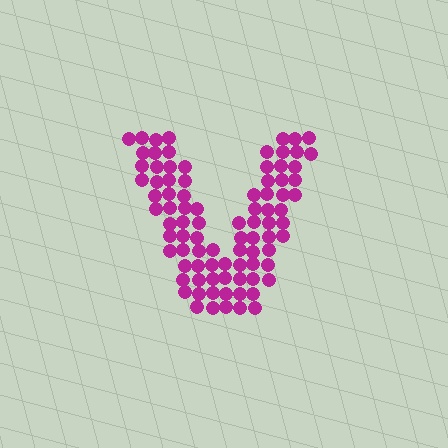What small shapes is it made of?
It is made of small circles.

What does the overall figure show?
The overall figure shows the letter V.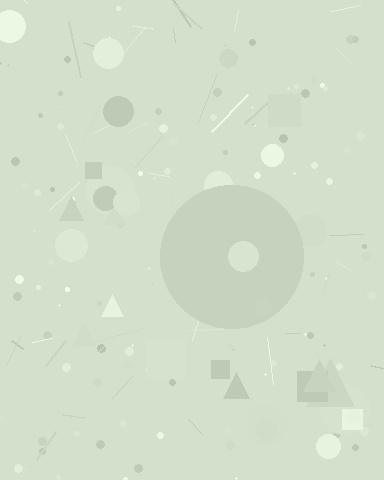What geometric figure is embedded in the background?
A circle is embedded in the background.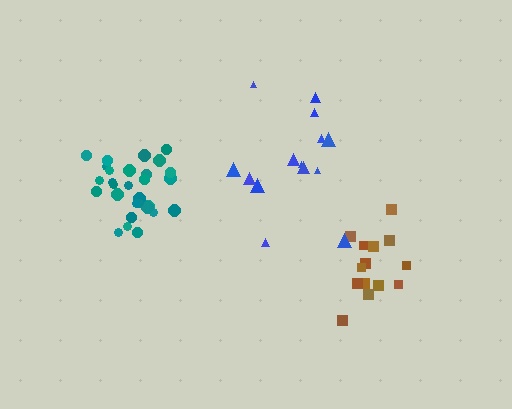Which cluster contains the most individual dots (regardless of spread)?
Teal (30).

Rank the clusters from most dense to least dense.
teal, brown, blue.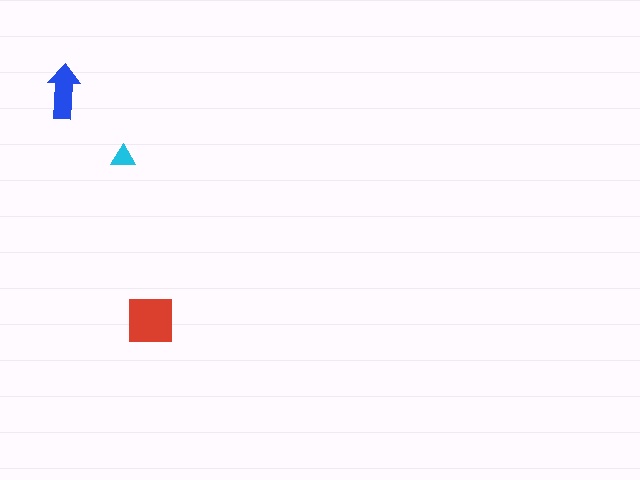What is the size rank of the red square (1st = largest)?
1st.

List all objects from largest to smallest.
The red square, the blue arrow, the cyan triangle.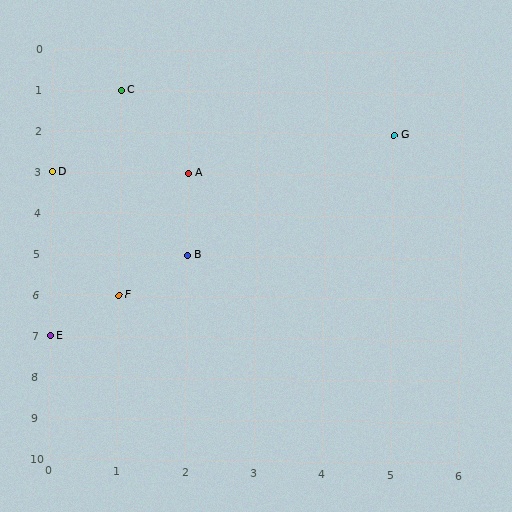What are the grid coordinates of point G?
Point G is at grid coordinates (5, 2).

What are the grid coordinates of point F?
Point F is at grid coordinates (1, 6).